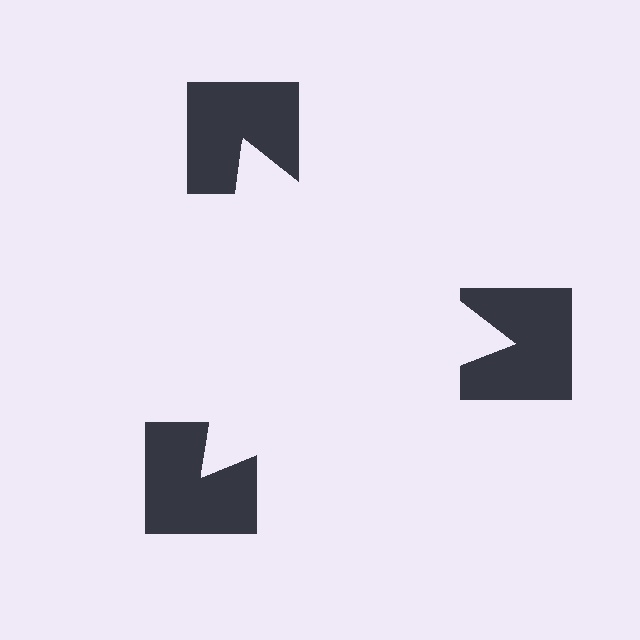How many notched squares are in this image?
There are 3 — one at each vertex of the illusory triangle.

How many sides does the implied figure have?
3 sides.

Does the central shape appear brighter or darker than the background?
It typically appears slightly brighter than the background, even though no actual brightness change is drawn.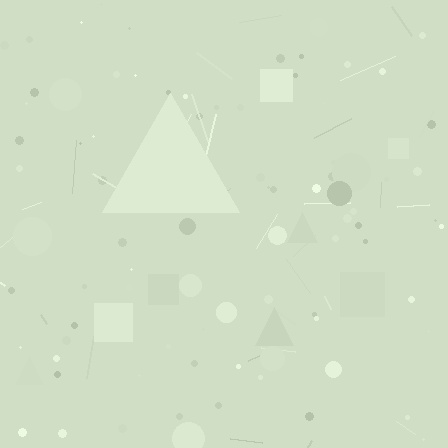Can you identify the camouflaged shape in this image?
The camouflaged shape is a triangle.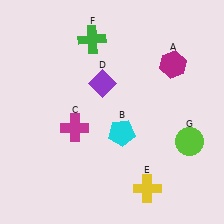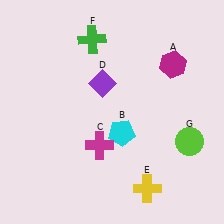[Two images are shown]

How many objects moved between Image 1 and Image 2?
1 object moved between the two images.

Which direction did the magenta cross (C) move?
The magenta cross (C) moved right.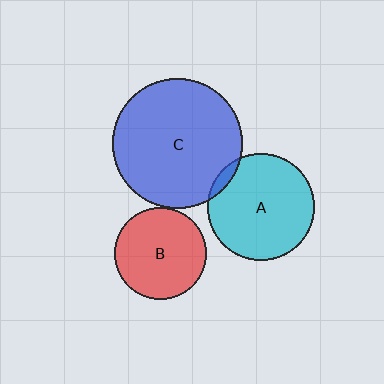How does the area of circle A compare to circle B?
Approximately 1.4 times.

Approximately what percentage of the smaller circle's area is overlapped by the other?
Approximately 5%.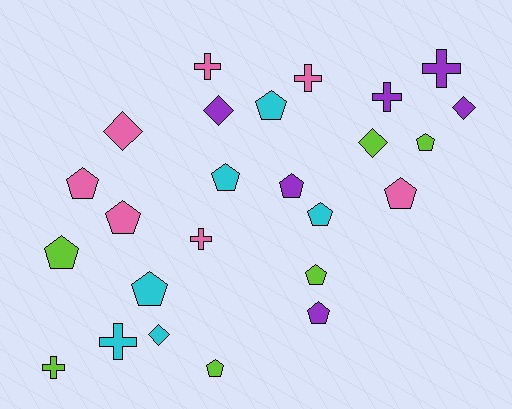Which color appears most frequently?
Pink, with 7 objects.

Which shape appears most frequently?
Pentagon, with 13 objects.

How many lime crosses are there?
There is 1 lime cross.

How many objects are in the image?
There are 25 objects.